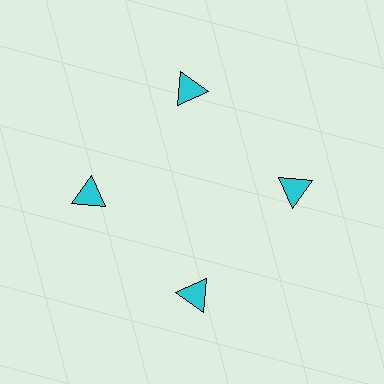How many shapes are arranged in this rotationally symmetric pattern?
There are 4 shapes, arranged in 4 groups of 1.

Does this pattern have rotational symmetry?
Yes, this pattern has 4-fold rotational symmetry. It looks the same after rotating 90 degrees around the center.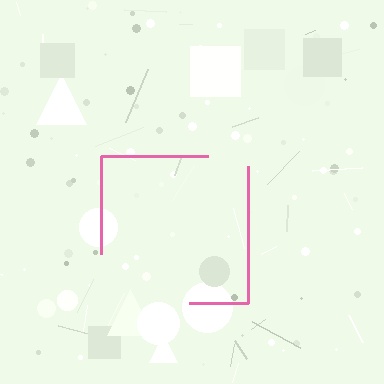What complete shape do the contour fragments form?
The contour fragments form a square.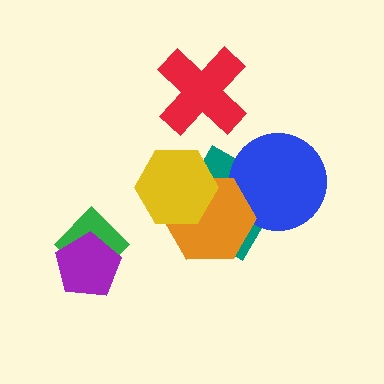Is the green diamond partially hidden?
Yes, it is partially covered by another shape.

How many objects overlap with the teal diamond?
3 objects overlap with the teal diamond.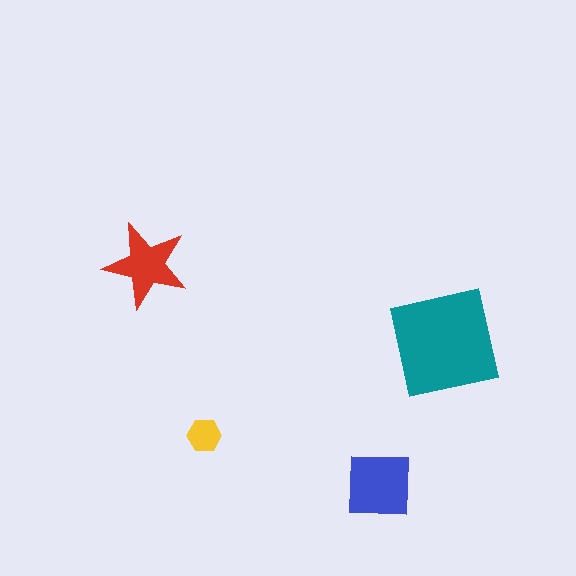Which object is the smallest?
The yellow hexagon.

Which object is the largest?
The teal square.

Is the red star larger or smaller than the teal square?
Smaller.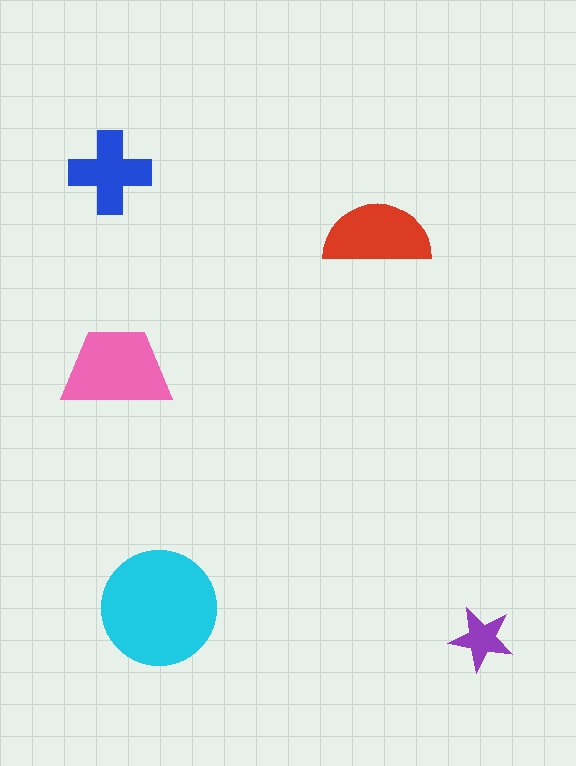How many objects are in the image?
There are 5 objects in the image.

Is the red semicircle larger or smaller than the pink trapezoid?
Smaller.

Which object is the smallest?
The purple star.